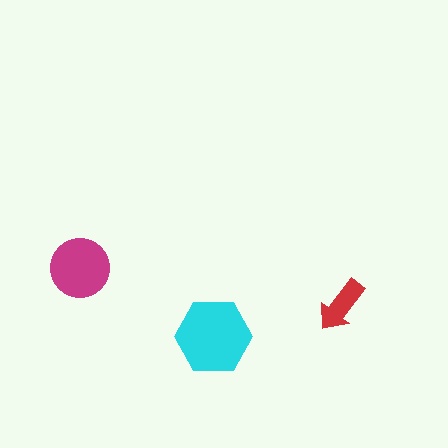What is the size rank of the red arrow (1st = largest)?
3rd.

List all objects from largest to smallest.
The cyan hexagon, the magenta circle, the red arrow.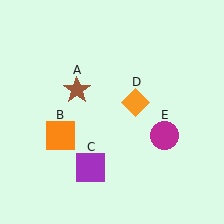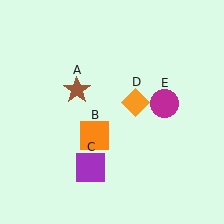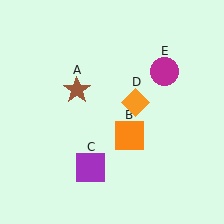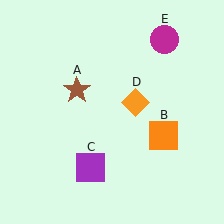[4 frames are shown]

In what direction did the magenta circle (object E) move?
The magenta circle (object E) moved up.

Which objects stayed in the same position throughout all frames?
Brown star (object A) and purple square (object C) and orange diamond (object D) remained stationary.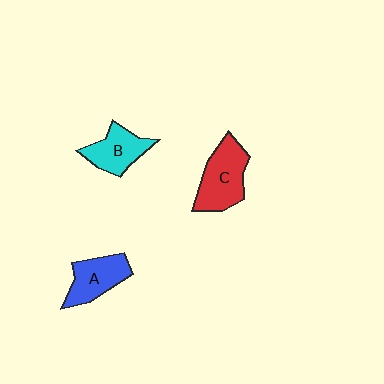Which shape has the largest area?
Shape C (red).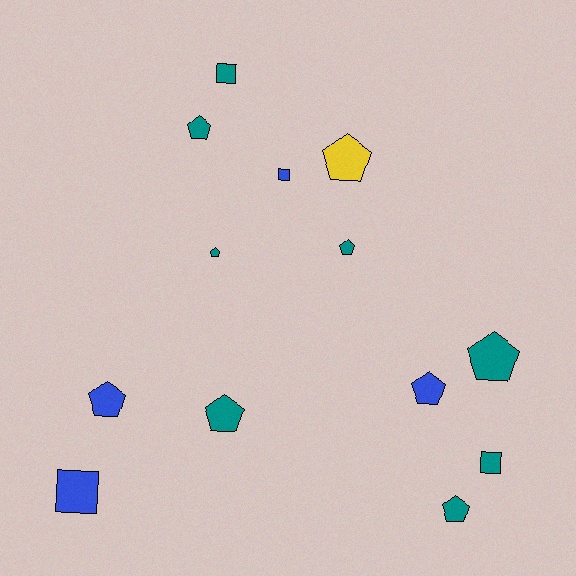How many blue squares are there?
There are 2 blue squares.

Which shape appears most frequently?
Pentagon, with 9 objects.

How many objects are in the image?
There are 13 objects.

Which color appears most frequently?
Teal, with 8 objects.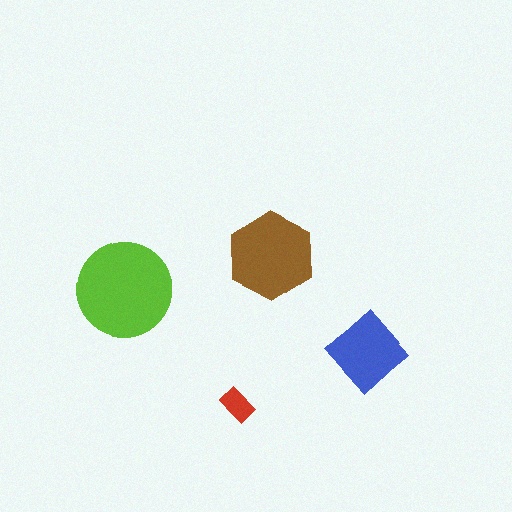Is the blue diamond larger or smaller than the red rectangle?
Larger.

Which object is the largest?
The lime circle.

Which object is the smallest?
The red rectangle.